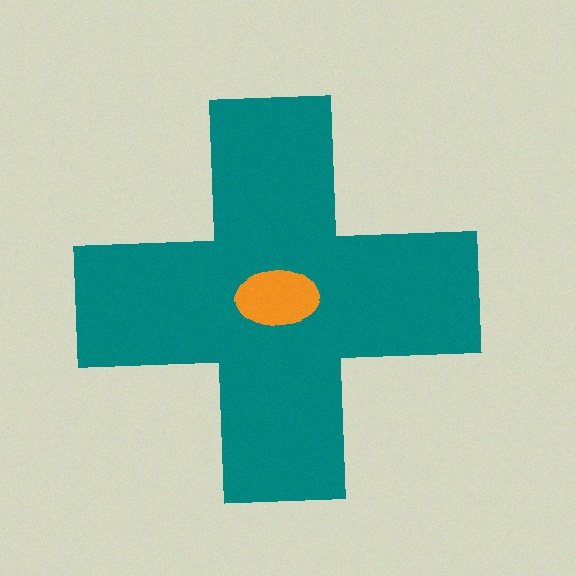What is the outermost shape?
The teal cross.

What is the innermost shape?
The orange ellipse.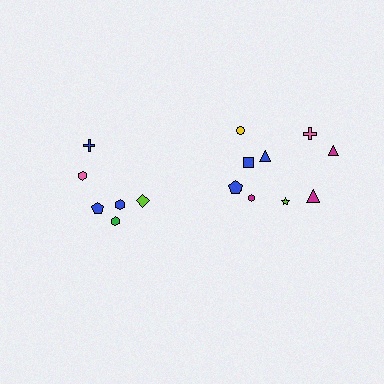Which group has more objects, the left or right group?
The right group.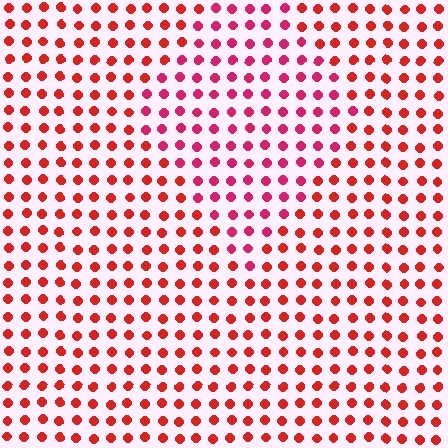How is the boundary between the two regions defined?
The boundary is defined purely by a slight shift in hue (about 27 degrees). Spacing, size, and orientation are identical on both sides.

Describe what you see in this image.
The image is filled with small red elements in a uniform arrangement. A diamond-shaped region is visible where the elements are tinted to a slightly different hue, forming a subtle color boundary.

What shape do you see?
I see a diamond.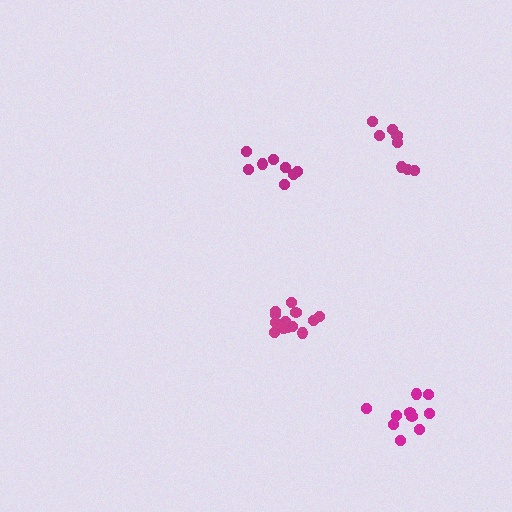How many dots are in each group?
Group 1: 8 dots, Group 2: 13 dots, Group 3: 8 dots, Group 4: 10 dots (39 total).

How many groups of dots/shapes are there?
There are 4 groups.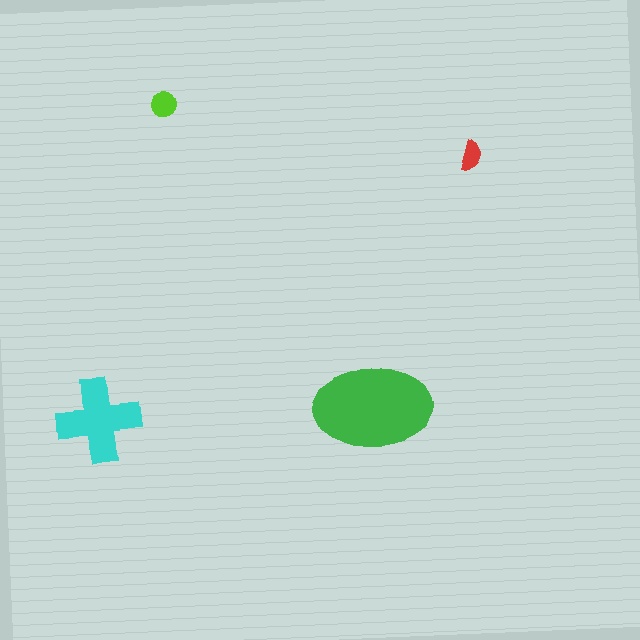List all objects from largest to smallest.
The green ellipse, the cyan cross, the lime circle, the red semicircle.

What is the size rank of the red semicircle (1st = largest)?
4th.